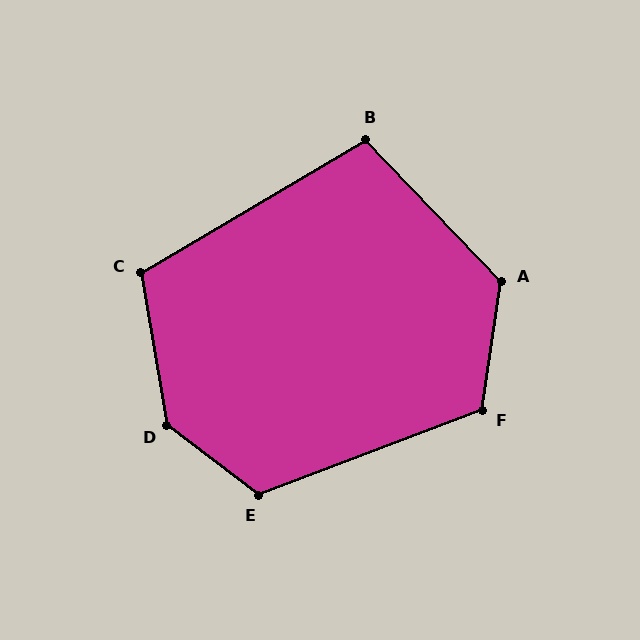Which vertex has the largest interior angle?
D, at approximately 137 degrees.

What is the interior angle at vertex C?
Approximately 111 degrees (obtuse).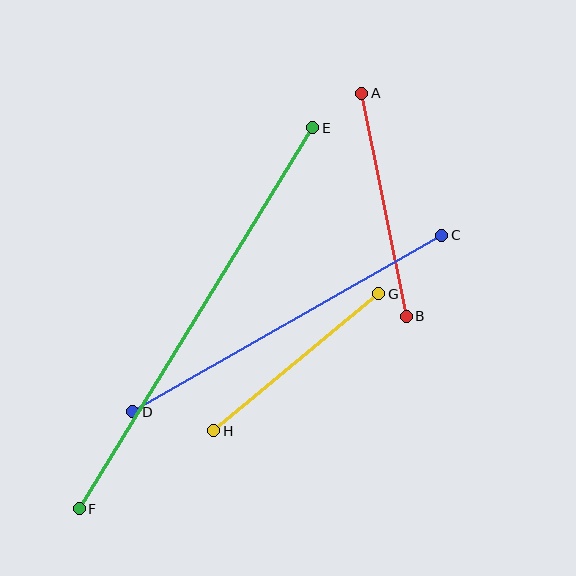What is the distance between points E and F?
The distance is approximately 447 pixels.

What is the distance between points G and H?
The distance is approximately 214 pixels.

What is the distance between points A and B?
The distance is approximately 227 pixels.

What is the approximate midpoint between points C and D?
The midpoint is at approximately (287, 324) pixels.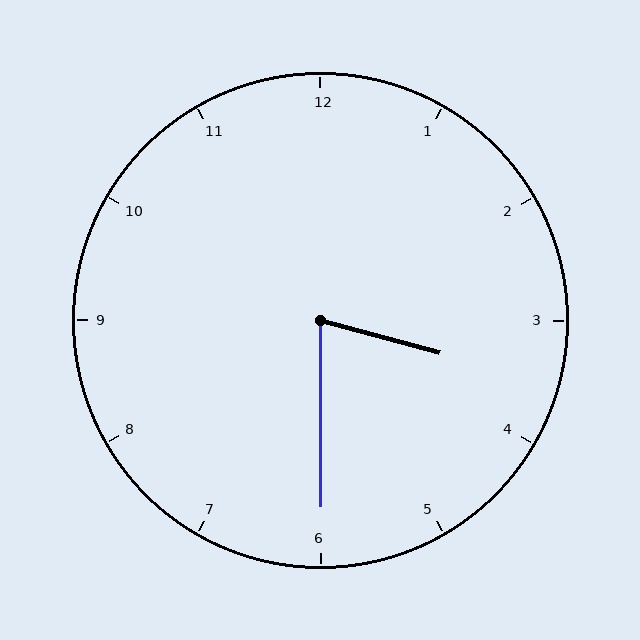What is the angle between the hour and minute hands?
Approximately 75 degrees.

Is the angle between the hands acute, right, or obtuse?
It is acute.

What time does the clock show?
3:30.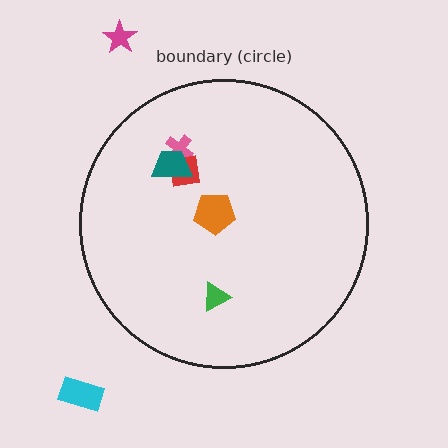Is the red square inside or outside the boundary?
Inside.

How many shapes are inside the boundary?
5 inside, 2 outside.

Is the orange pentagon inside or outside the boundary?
Inside.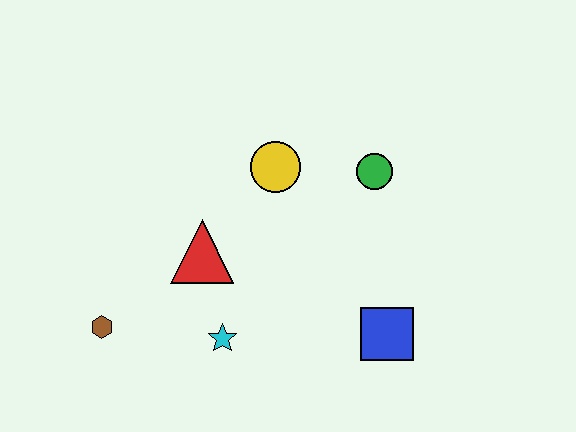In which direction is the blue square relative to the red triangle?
The blue square is to the right of the red triangle.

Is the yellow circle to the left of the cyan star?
No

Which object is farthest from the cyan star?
The green circle is farthest from the cyan star.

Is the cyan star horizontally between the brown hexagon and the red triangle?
No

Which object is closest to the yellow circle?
The green circle is closest to the yellow circle.